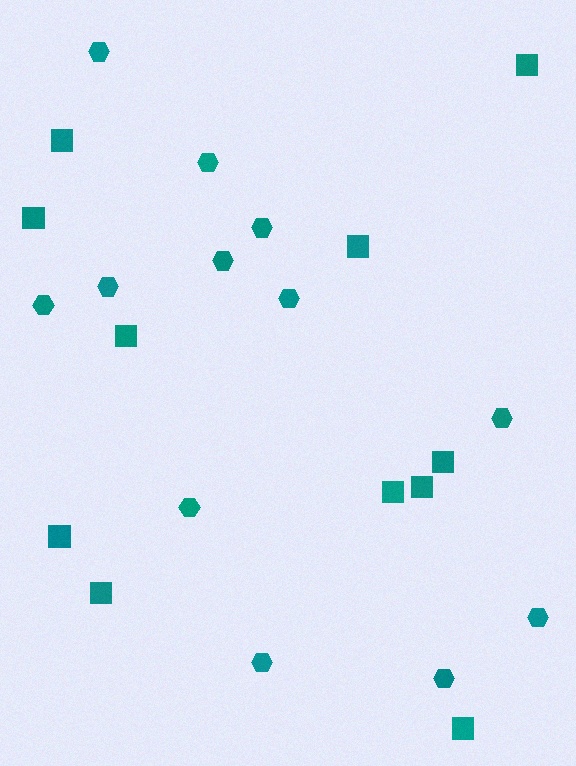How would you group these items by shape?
There are 2 groups: one group of hexagons (12) and one group of squares (11).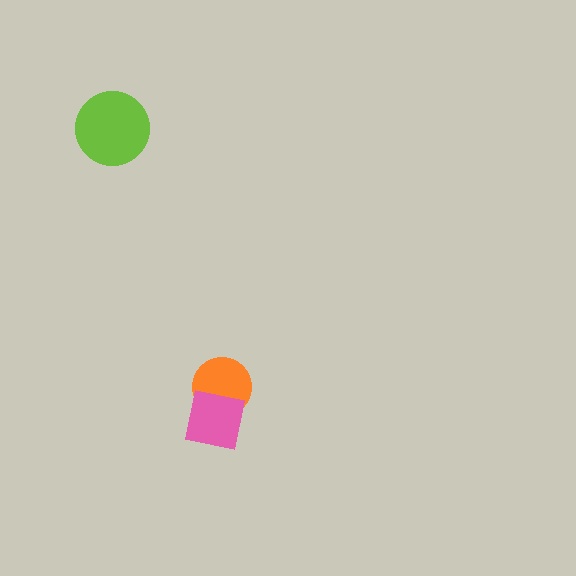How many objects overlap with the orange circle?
1 object overlaps with the orange circle.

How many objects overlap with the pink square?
1 object overlaps with the pink square.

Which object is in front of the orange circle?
The pink square is in front of the orange circle.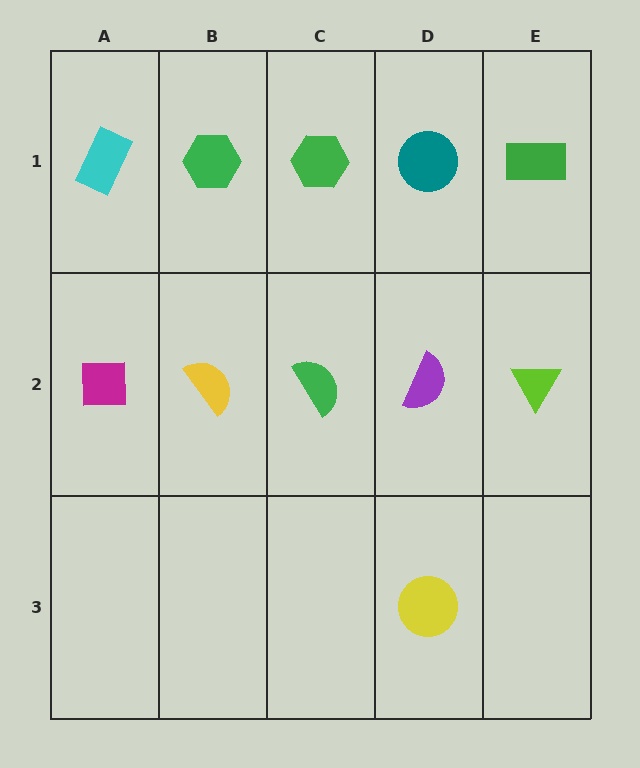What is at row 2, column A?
A magenta square.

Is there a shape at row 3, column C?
No, that cell is empty.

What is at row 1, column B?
A green hexagon.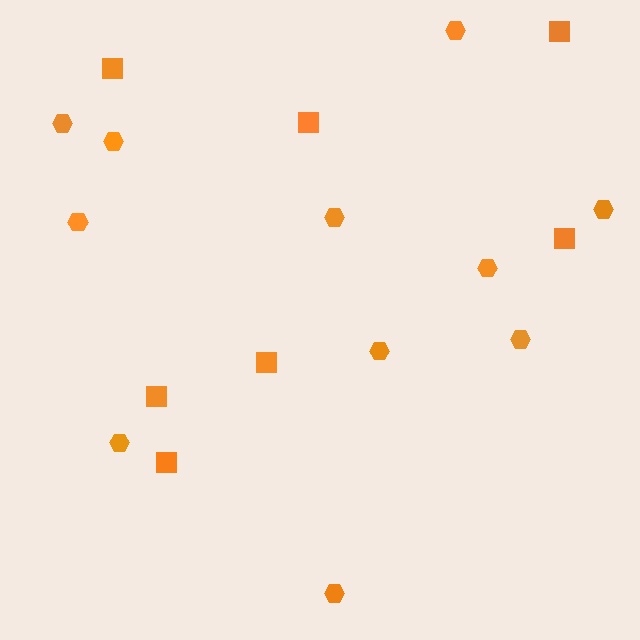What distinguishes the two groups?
There are 2 groups: one group of hexagons (11) and one group of squares (7).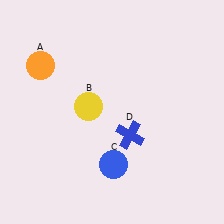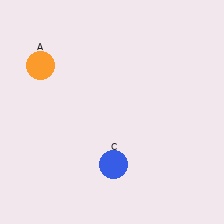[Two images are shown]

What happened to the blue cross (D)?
The blue cross (D) was removed in Image 2. It was in the bottom-right area of Image 1.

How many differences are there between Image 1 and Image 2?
There are 2 differences between the two images.